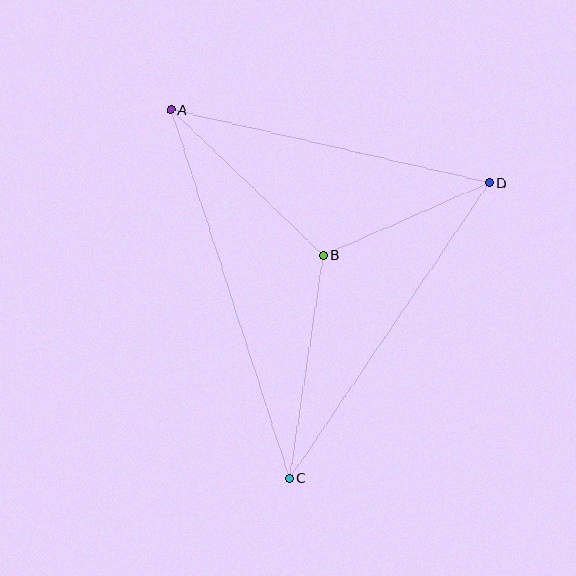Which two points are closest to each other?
Points B and D are closest to each other.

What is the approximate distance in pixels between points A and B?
The distance between A and B is approximately 211 pixels.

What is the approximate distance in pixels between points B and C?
The distance between B and C is approximately 226 pixels.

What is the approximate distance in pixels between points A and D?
The distance between A and D is approximately 327 pixels.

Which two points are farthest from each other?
Points A and C are farthest from each other.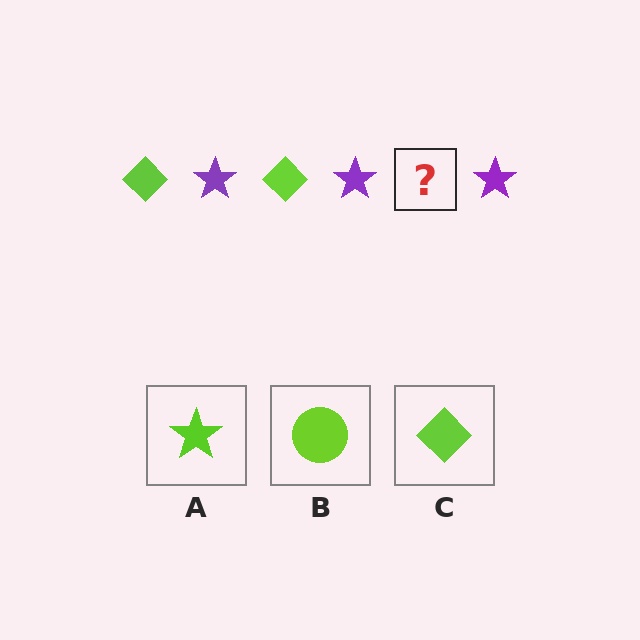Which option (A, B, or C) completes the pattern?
C.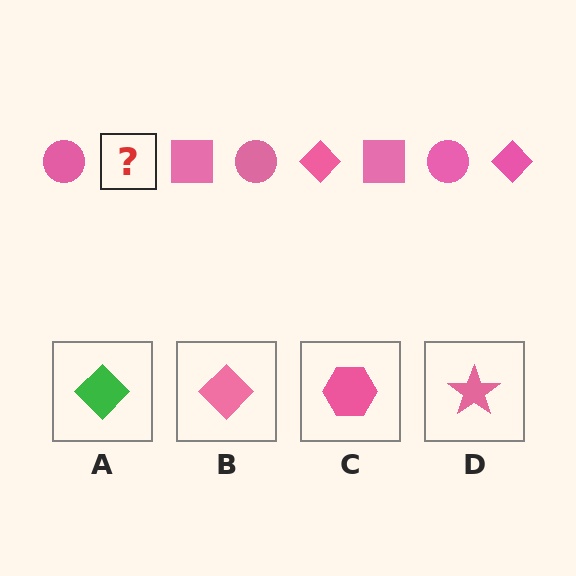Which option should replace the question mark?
Option B.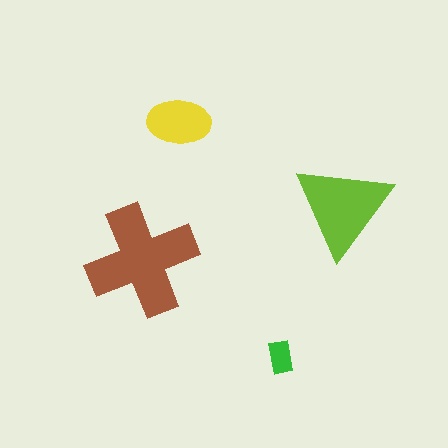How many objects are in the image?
There are 4 objects in the image.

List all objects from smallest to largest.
The green rectangle, the yellow ellipse, the lime triangle, the brown cross.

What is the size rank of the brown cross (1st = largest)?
1st.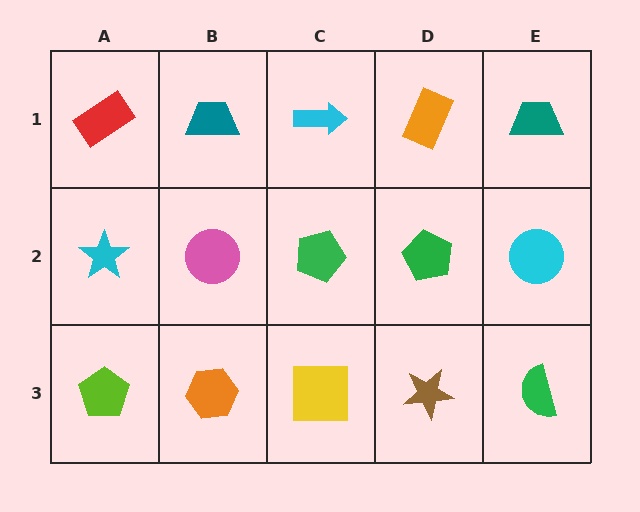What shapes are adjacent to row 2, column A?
A red rectangle (row 1, column A), a lime pentagon (row 3, column A), a pink circle (row 2, column B).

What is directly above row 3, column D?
A green pentagon.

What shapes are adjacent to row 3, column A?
A cyan star (row 2, column A), an orange hexagon (row 3, column B).